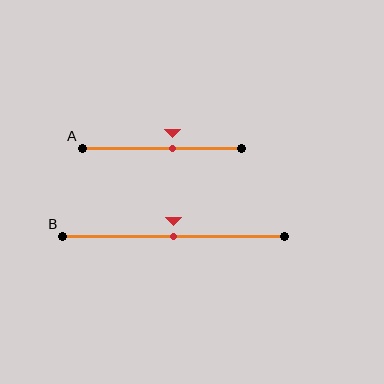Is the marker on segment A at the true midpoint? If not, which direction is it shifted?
No, the marker on segment A is shifted to the right by about 7% of the segment length.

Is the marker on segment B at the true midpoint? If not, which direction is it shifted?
Yes, the marker on segment B is at the true midpoint.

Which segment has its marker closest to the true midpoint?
Segment B has its marker closest to the true midpoint.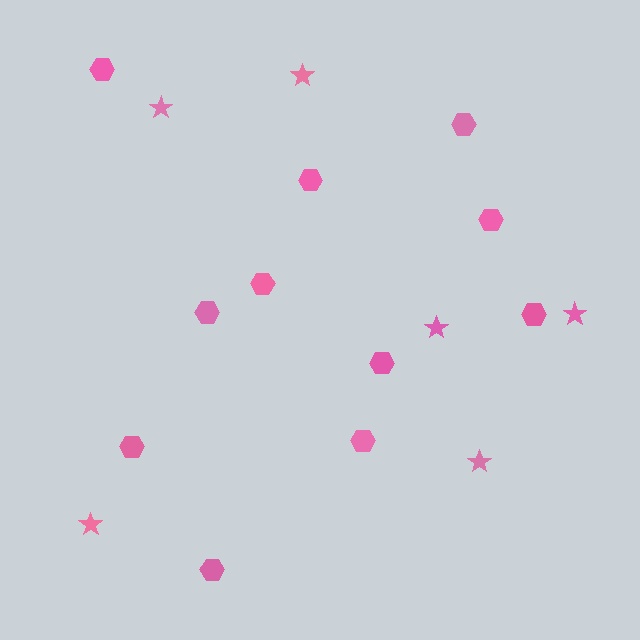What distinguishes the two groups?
There are 2 groups: one group of hexagons (11) and one group of stars (6).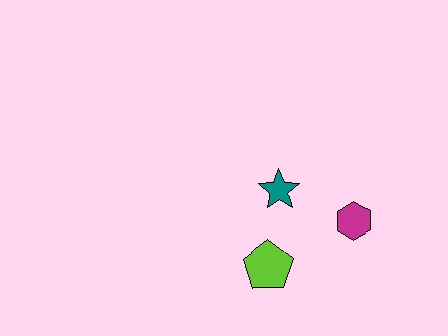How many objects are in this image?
There are 3 objects.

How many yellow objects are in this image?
There are no yellow objects.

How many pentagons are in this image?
There is 1 pentagon.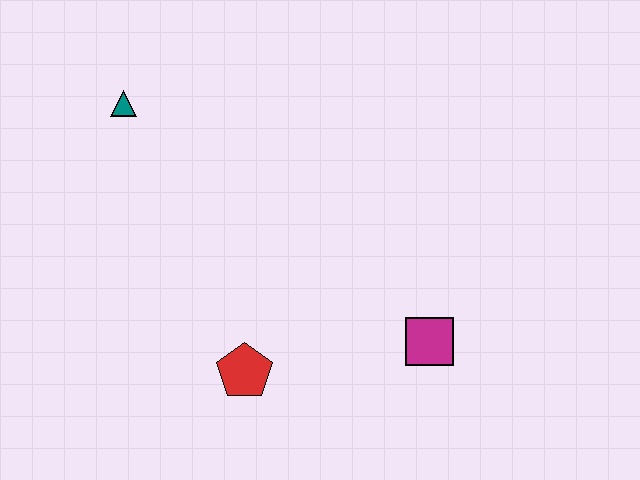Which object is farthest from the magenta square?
The teal triangle is farthest from the magenta square.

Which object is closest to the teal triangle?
The red pentagon is closest to the teal triangle.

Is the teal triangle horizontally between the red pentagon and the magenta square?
No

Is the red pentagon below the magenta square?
Yes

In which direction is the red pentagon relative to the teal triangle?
The red pentagon is below the teal triangle.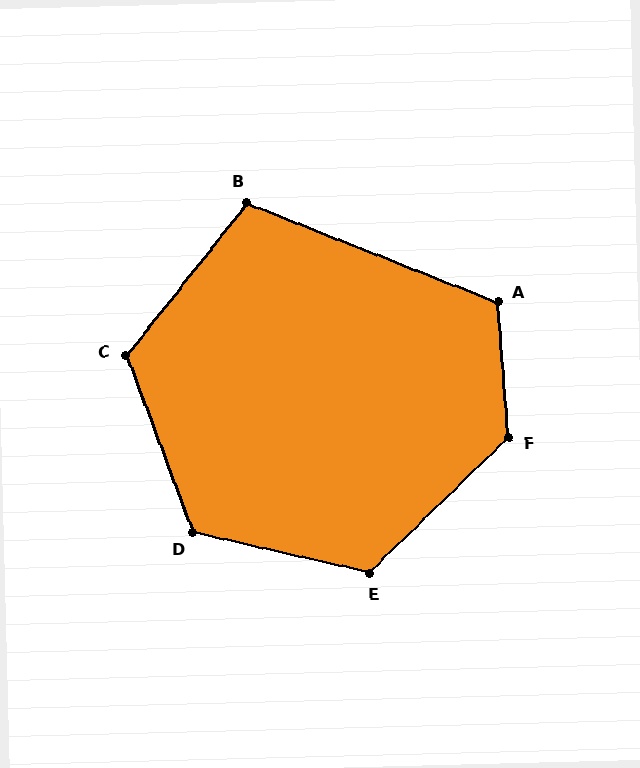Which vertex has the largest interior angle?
F, at approximately 130 degrees.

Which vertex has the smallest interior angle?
B, at approximately 106 degrees.